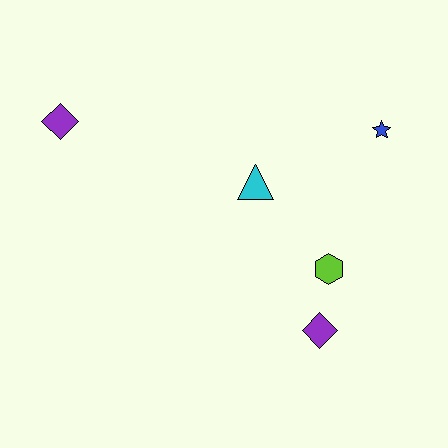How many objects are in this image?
There are 5 objects.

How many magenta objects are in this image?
There are no magenta objects.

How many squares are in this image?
There are no squares.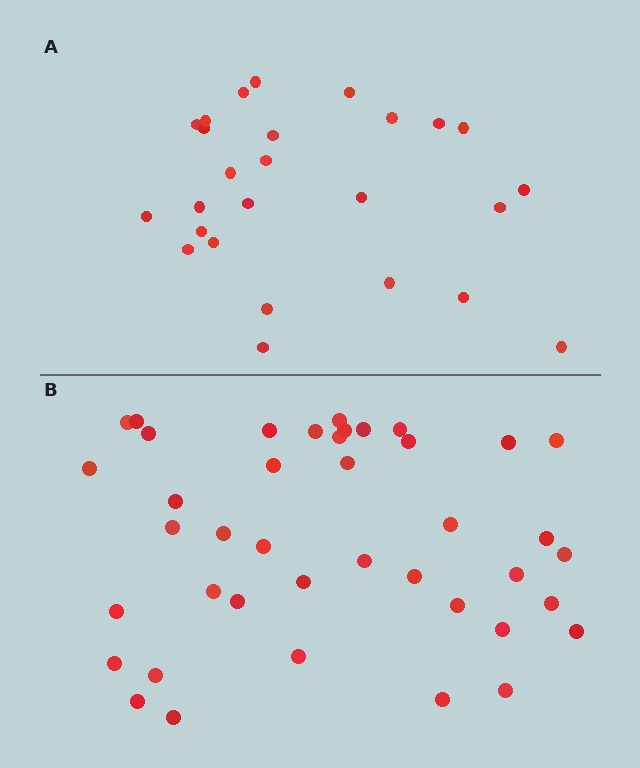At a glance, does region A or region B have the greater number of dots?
Region B (the bottom region) has more dots.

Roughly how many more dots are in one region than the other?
Region B has approximately 15 more dots than region A.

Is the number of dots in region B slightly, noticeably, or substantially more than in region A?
Region B has substantially more. The ratio is roughly 1.6 to 1.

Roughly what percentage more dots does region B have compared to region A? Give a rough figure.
About 60% more.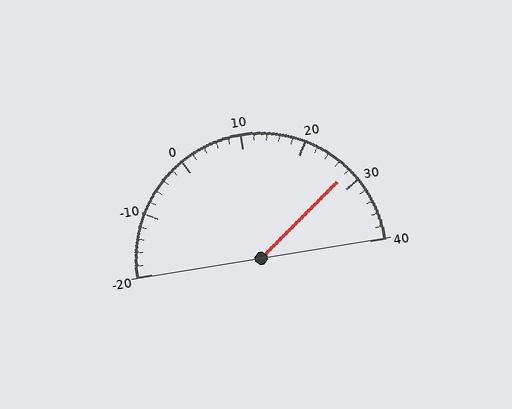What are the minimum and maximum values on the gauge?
The gauge ranges from -20 to 40.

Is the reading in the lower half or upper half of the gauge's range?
The reading is in the upper half of the range (-20 to 40).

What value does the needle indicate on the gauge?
The needle indicates approximately 28.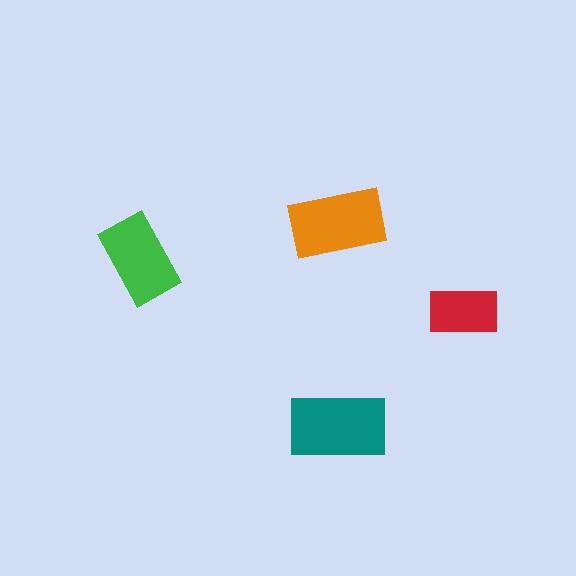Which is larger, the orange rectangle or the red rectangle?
The orange one.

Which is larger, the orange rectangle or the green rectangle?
The orange one.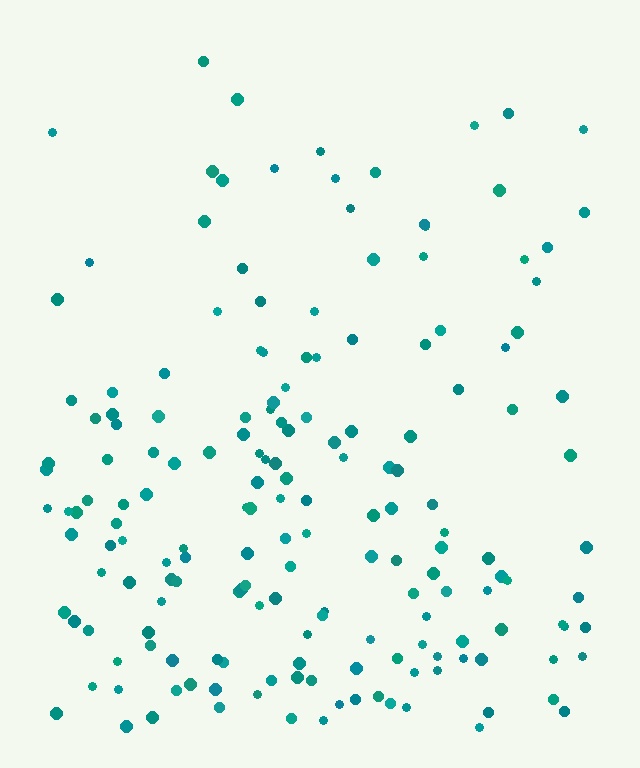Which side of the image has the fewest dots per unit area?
The top.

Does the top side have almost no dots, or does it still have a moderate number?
Still a moderate number, just noticeably fewer than the bottom.